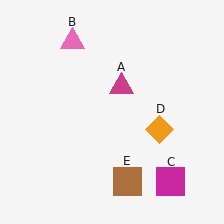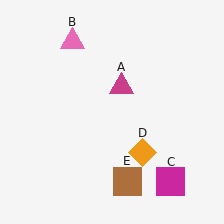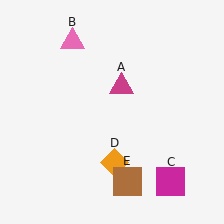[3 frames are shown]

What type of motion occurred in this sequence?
The orange diamond (object D) rotated clockwise around the center of the scene.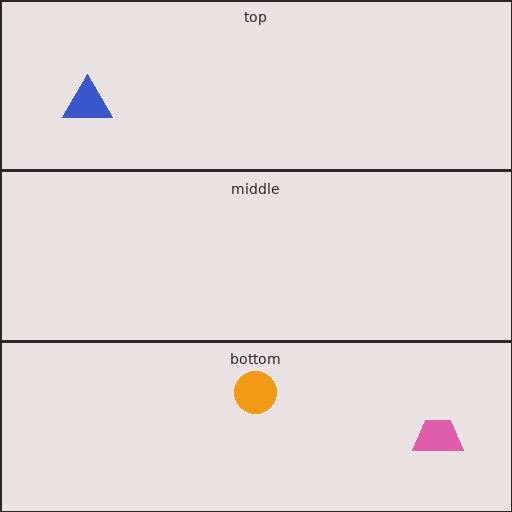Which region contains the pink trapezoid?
The bottom region.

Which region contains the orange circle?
The bottom region.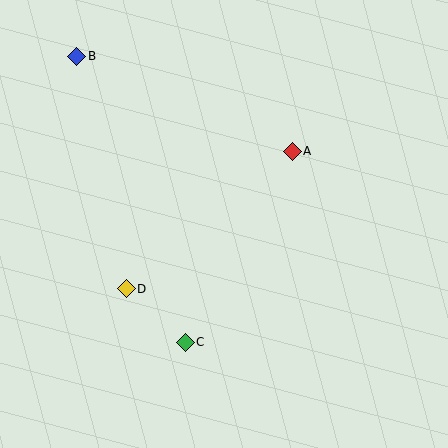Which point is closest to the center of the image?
Point A at (292, 151) is closest to the center.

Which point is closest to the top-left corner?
Point B is closest to the top-left corner.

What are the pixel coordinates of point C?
Point C is at (185, 342).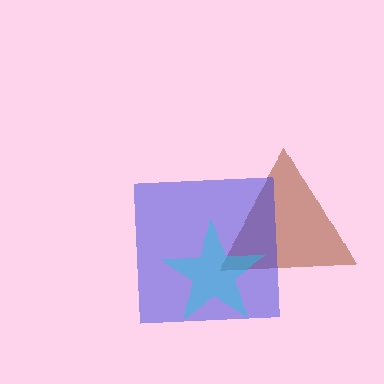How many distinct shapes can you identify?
There are 3 distinct shapes: a brown triangle, a blue square, a cyan star.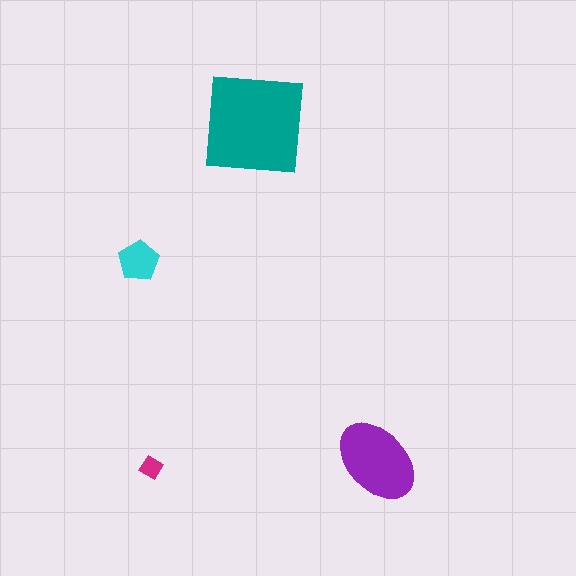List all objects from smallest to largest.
The magenta diamond, the cyan pentagon, the purple ellipse, the teal square.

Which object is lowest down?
The magenta diamond is bottommost.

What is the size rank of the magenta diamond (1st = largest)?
4th.